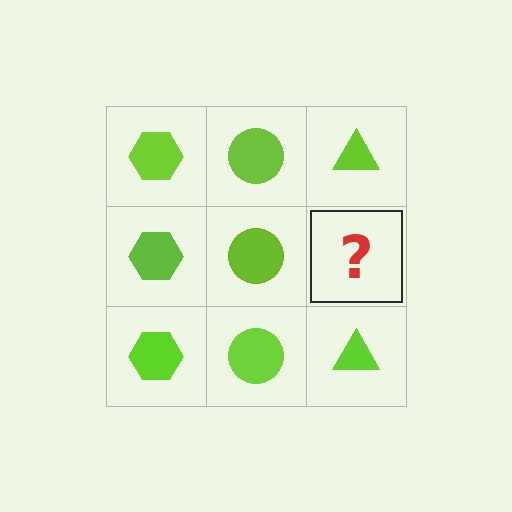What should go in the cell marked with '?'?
The missing cell should contain a lime triangle.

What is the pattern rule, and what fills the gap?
The rule is that each column has a consistent shape. The gap should be filled with a lime triangle.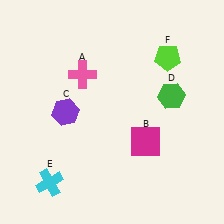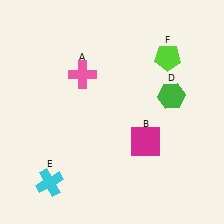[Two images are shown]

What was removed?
The purple hexagon (C) was removed in Image 2.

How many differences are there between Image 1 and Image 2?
There is 1 difference between the two images.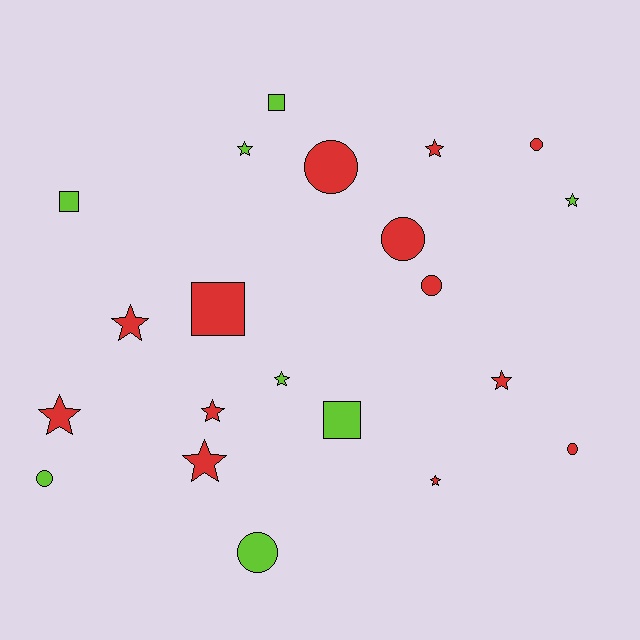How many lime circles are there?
There are 2 lime circles.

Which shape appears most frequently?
Star, with 10 objects.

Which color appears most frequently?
Red, with 13 objects.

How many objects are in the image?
There are 21 objects.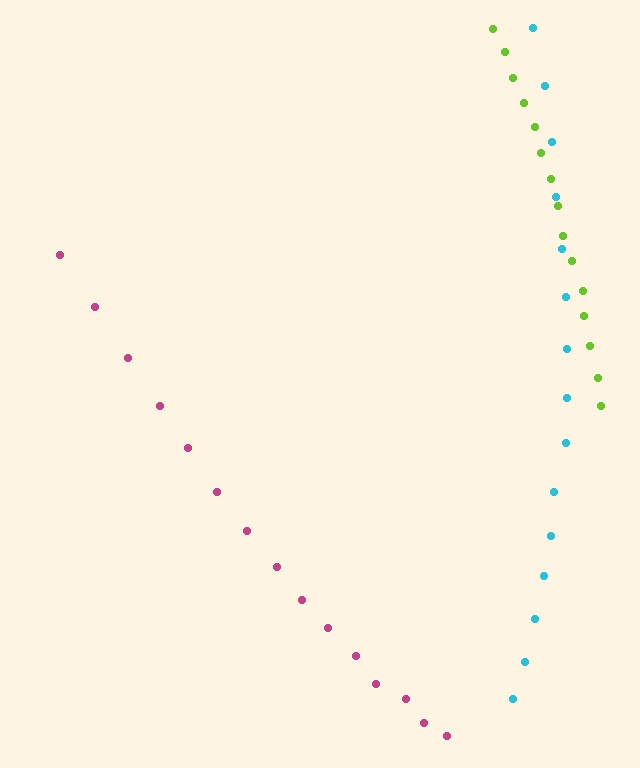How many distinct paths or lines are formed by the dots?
There are 3 distinct paths.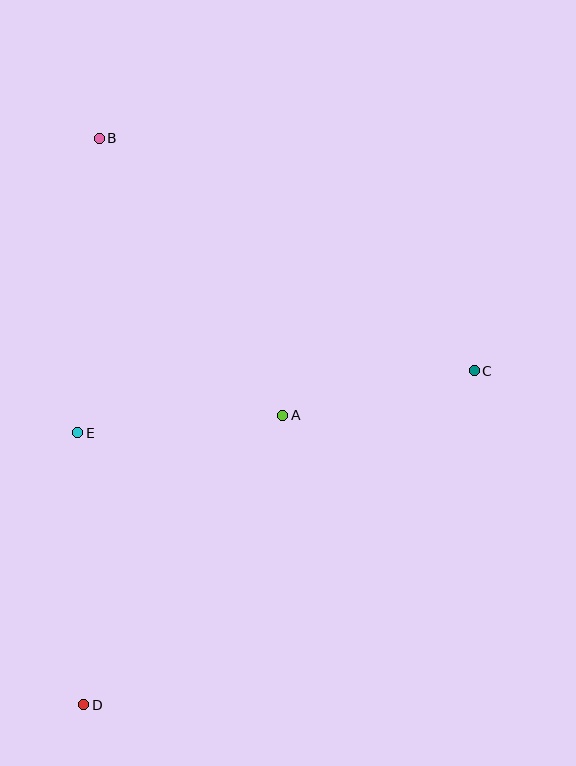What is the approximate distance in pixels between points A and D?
The distance between A and D is approximately 351 pixels.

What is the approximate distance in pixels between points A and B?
The distance between A and B is approximately 332 pixels.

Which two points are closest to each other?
Points A and C are closest to each other.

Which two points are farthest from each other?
Points B and D are farthest from each other.